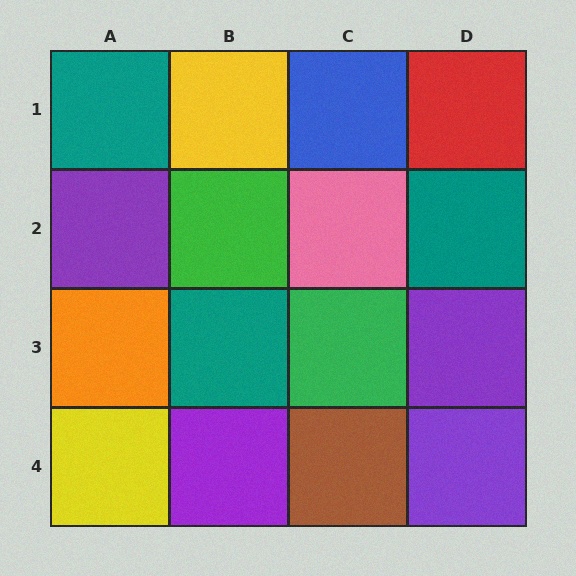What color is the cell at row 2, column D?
Teal.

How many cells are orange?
1 cell is orange.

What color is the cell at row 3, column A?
Orange.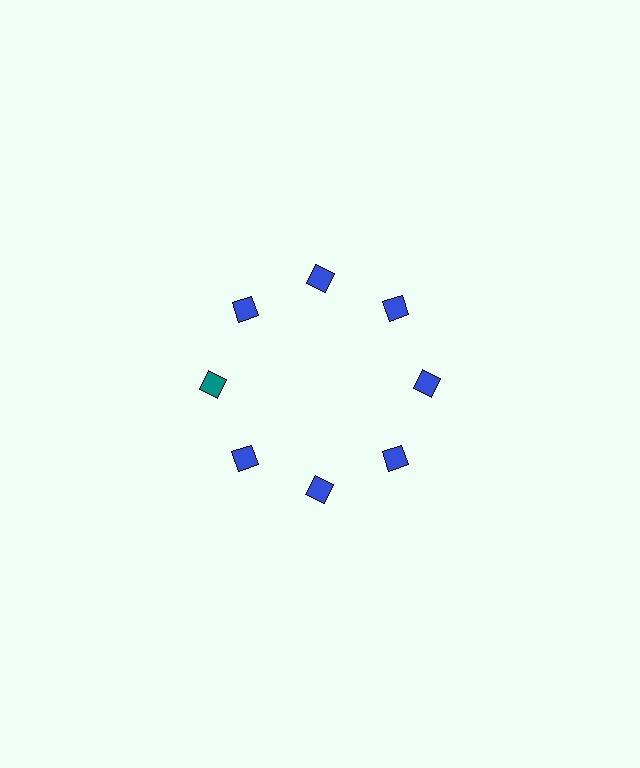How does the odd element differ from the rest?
It has a different color: teal instead of blue.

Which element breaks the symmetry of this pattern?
The teal diamond at roughly the 9 o'clock position breaks the symmetry. All other shapes are blue diamonds.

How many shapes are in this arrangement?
There are 8 shapes arranged in a ring pattern.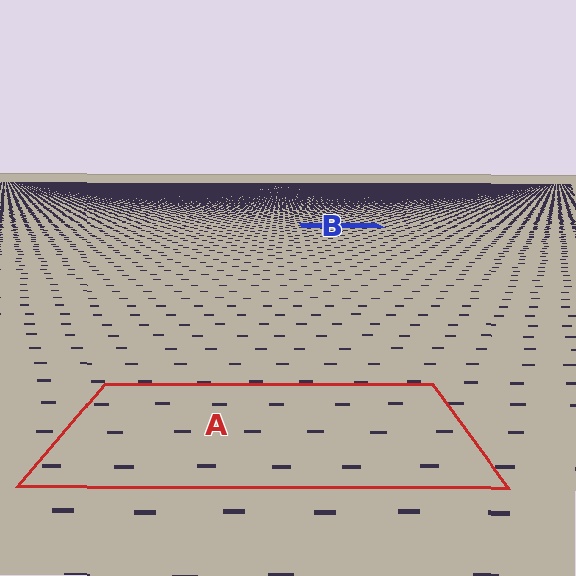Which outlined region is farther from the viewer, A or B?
Region B is farther from the viewer — the texture elements inside it appear smaller and more densely packed.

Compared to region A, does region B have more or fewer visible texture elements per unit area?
Region B has more texture elements per unit area — they are packed more densely because it is farther away.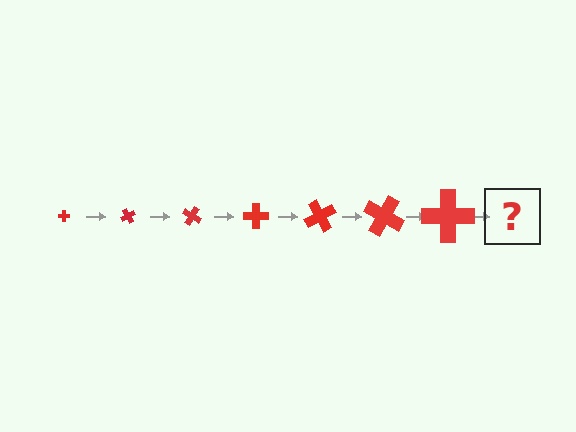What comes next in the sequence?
The next element should be a cross, larger than the previous one and rotated 420 degrees from the start.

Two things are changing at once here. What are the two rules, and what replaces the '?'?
The two rules are that the cross grows larger each step and it rotates 60 degrees each step. The '?' should be a cross, larger than the previous one and rotated 420 degrees from the start.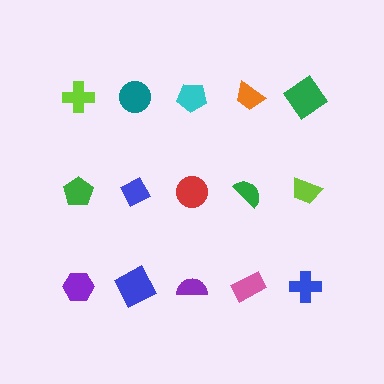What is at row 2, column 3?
A red circle.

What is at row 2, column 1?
A green pentagon.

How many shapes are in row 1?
5 shapes.